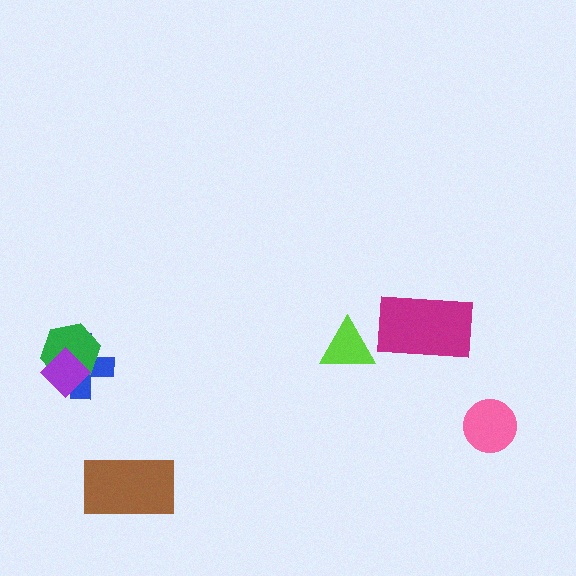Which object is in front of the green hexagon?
The purple diamond is in front of the green hexagon.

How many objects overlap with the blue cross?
2 objects overlap with the blue cross.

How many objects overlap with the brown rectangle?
0 objects overlap with the brown rectangle.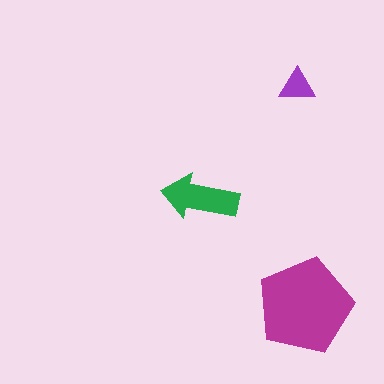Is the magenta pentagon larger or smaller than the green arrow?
Larger.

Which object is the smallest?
The purple triangle.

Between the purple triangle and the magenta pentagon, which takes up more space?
The magenta pentagon.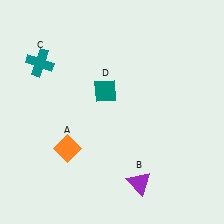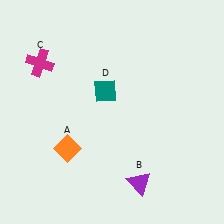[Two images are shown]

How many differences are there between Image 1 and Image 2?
There is 1 difference between the two images.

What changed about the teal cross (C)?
In Image 1, C is teal. In Image 2, it changed to magenta.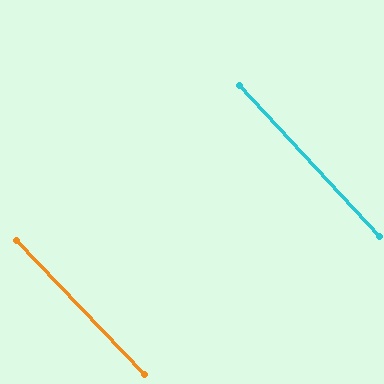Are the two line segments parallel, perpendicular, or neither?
Parallel — their directions differ by only 0.8°.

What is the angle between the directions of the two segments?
Approximately 1 degree.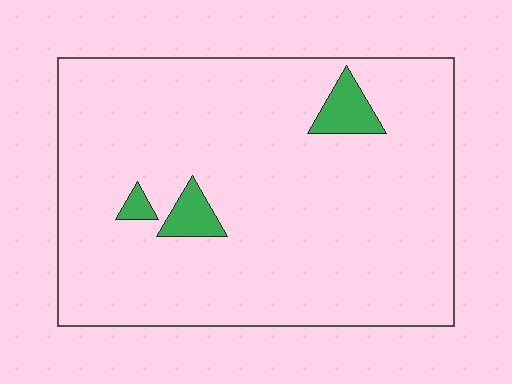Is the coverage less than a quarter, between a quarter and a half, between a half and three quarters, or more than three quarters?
Less than a quarter.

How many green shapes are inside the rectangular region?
3.